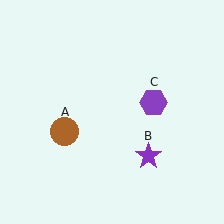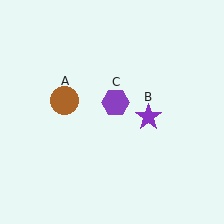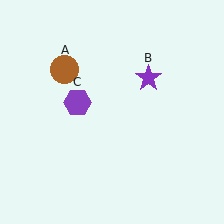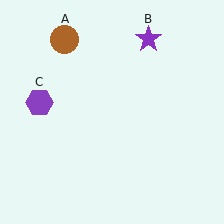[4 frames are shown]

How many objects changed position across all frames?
3 objects changed position: brown circle (object A), purple star (object B), purple hexagon (object C).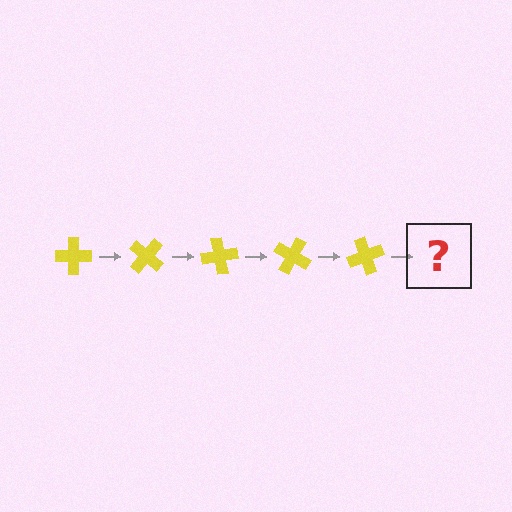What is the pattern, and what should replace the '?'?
The pattern is that the cross rotates 40 degrees each step. The '?' should be a yellow cross rotated 200 degrees.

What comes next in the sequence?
The next element should be a yellow cross rotated 200 degrees.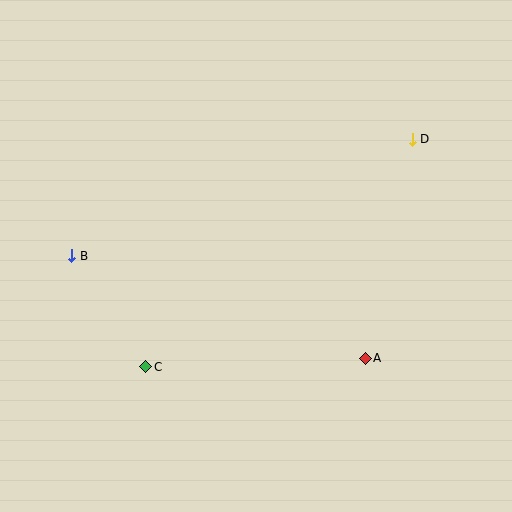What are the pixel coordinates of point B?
Point B is at (72, 256).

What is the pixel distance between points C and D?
The distance between C and D is 350 pixels.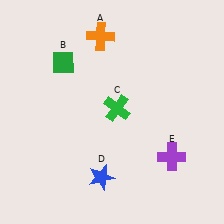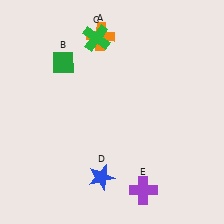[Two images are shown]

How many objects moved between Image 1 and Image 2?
2 objects moved between the two images.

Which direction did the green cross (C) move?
The green cross (C) moved up.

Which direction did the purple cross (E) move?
The purple cross (E) moved down.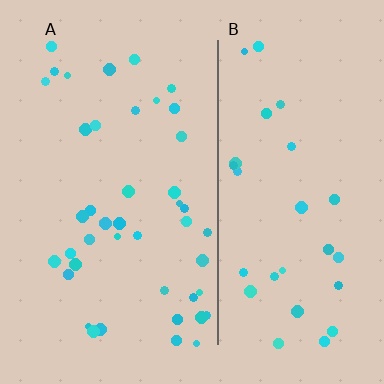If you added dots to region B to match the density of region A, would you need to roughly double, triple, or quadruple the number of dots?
Approximately double.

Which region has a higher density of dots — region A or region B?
A (the left).